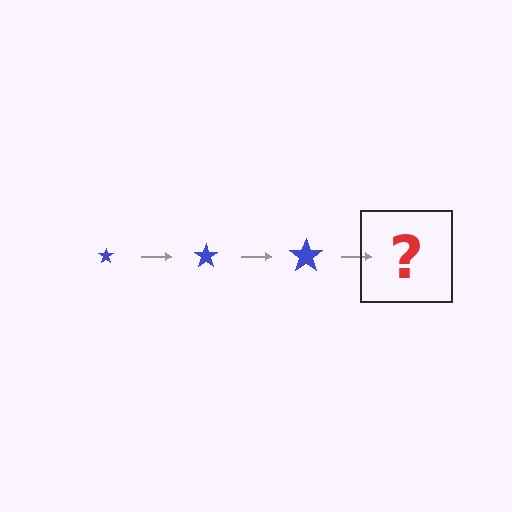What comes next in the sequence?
The next element should be a blue star, larger than the previous one.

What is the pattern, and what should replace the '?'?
The pattern is that the star gets progressively larger each step. The '?' should be a blue star, larger than the previous one.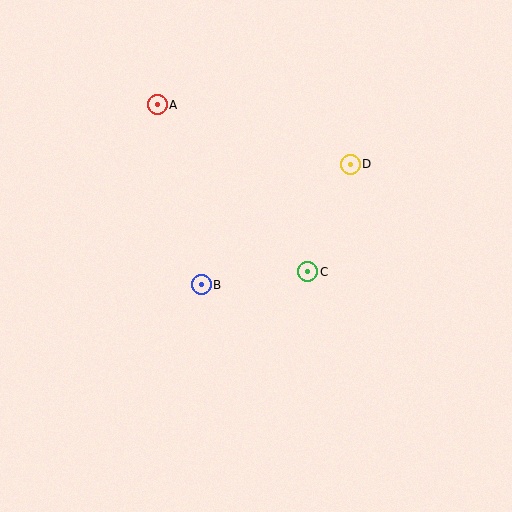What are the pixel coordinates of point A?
Point A is at (157, 105).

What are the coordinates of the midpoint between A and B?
The midpoint between A and B is at (179, 195).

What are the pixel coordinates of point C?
Point C is at (308, 272).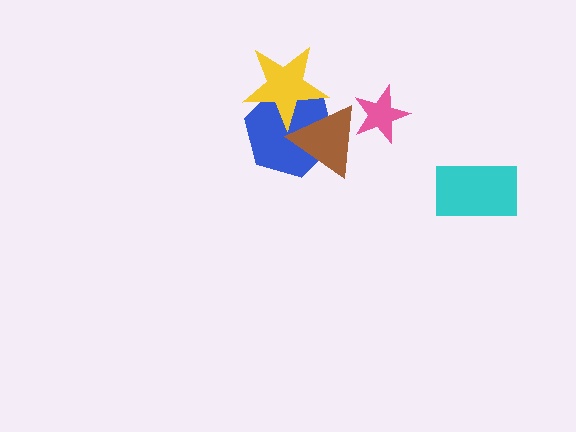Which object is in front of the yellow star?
The brown triangle is in front of the yellow star.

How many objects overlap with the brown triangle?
3 objects overlap with the brown triangle.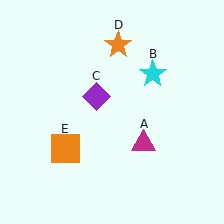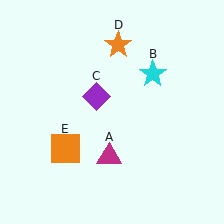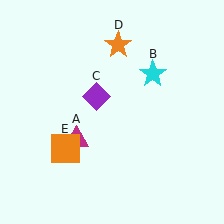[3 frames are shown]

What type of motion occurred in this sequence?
The magenta triangle (object A) rotated clockwise around the center of the scene.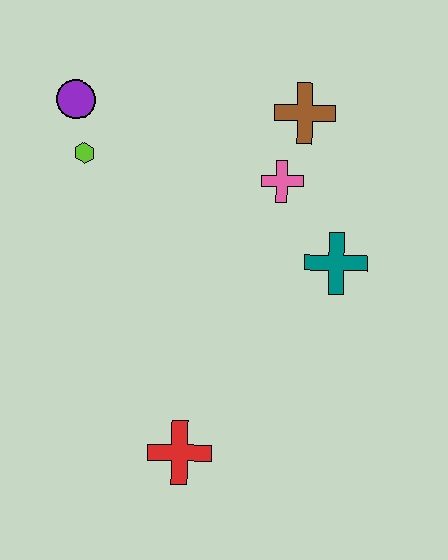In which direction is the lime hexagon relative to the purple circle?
The lime hexagon is below the purple circle.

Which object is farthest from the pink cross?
The red cross is farthest from the pink cross.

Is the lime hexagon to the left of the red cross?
Yes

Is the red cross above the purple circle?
No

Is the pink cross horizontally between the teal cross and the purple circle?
Yes